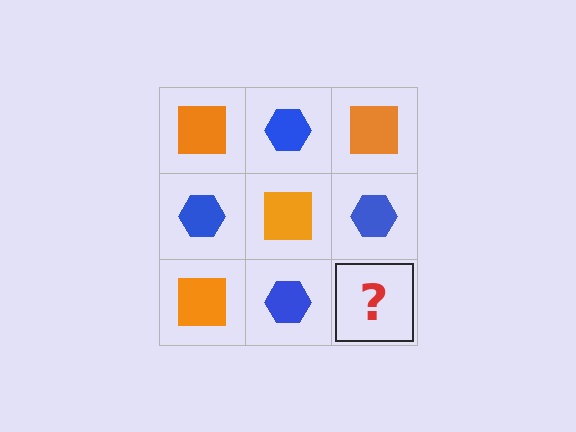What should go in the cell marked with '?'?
The missing cell should contain an orange square.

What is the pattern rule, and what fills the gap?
The rule is that it alternates orange square and blue hexagon in a checkerboard pattern. The gap should be filled with an orange square.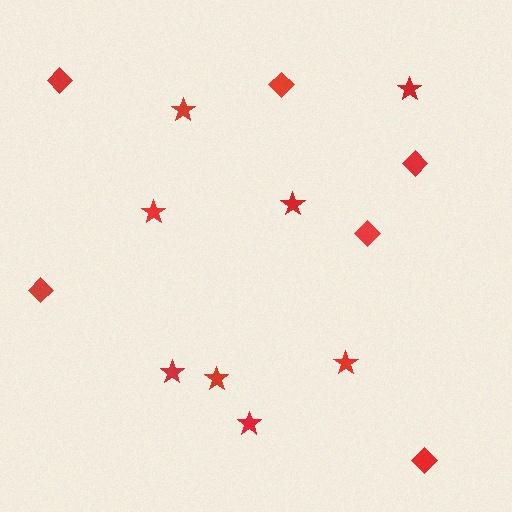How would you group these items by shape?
There are 2 groups: one group of stars (8) and one group of diamonds (6).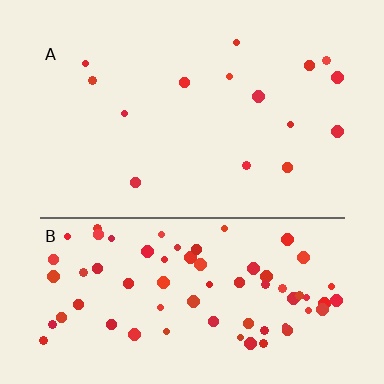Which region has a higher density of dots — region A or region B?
B (the bottom).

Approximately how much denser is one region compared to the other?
Approximately 4.8× — region B over region A.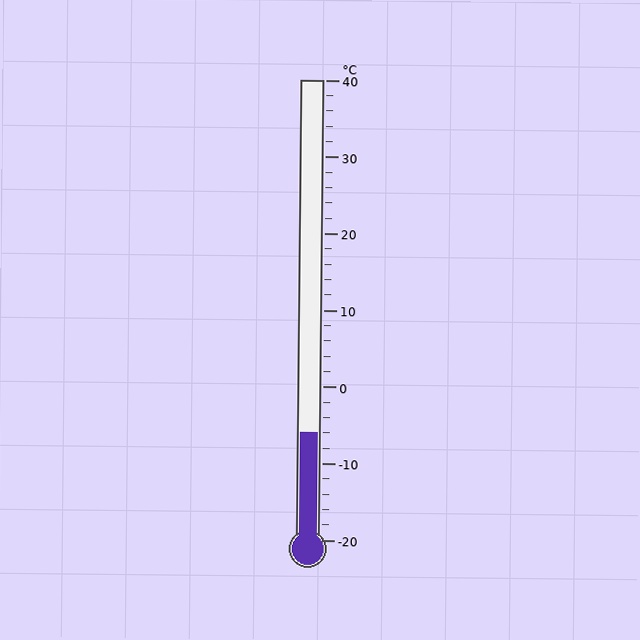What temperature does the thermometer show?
The thermometer shows approximately -6°C.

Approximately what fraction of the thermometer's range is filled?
The thermometer is filled to approximately 25% of its range.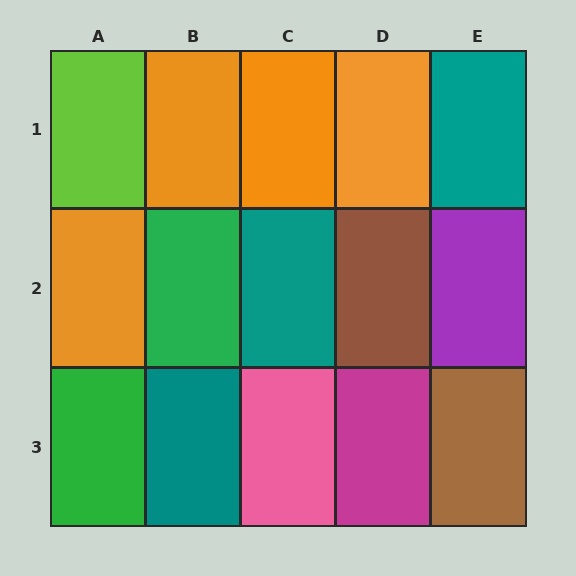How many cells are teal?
3 cells are teal.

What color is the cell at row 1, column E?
Teal.